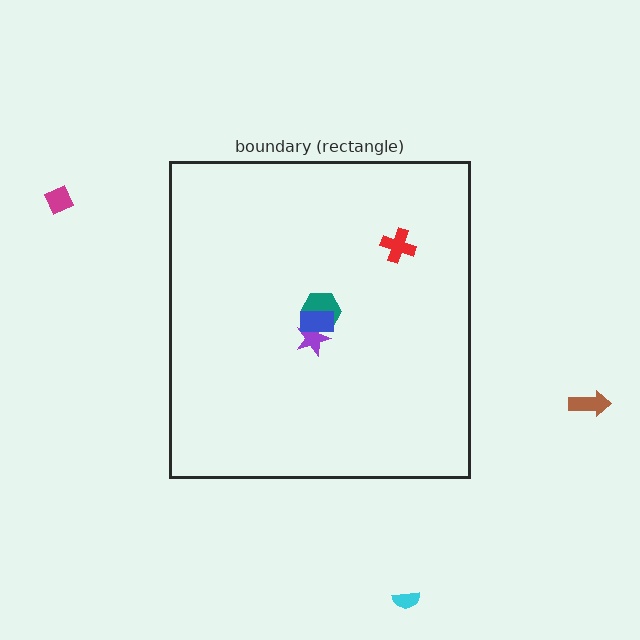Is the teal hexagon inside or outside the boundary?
Inside.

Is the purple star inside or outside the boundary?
Inside.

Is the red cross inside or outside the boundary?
Inside.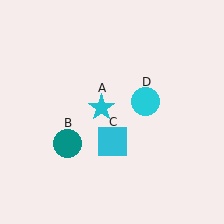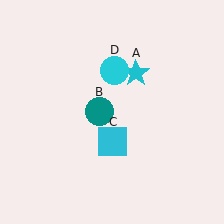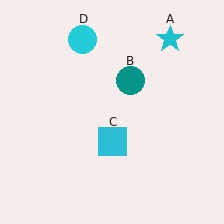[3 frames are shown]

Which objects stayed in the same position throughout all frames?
Cyan square (object C) remained stationary.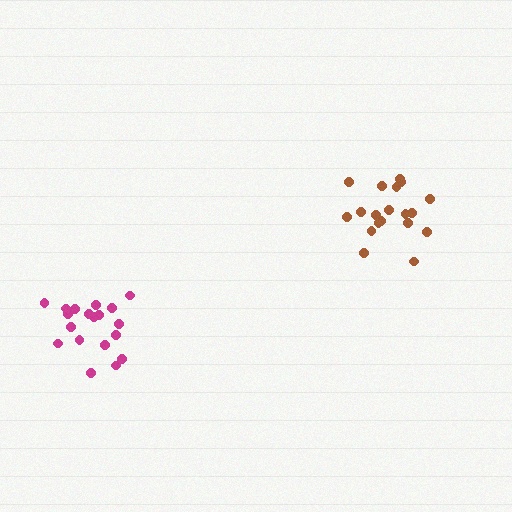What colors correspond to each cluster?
The clusters are colored: brown, magenta.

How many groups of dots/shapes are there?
There are 2 groups.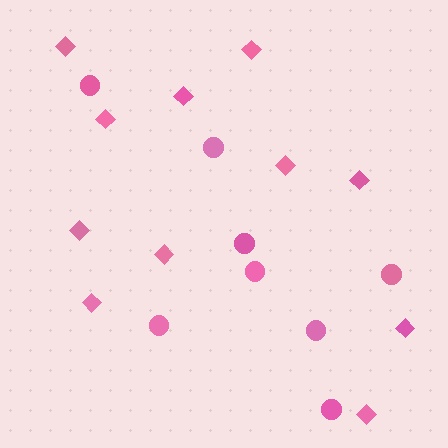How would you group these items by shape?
There are 2 groups: one group of diamonds (11) and one group of circles (8).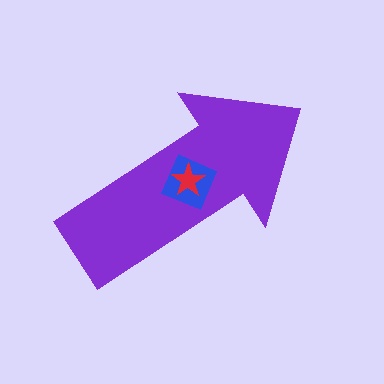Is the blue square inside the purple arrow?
Yes.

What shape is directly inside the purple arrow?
The blue square.